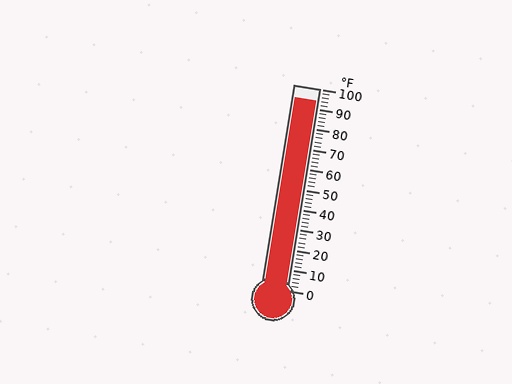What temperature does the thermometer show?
The thermometer shows approximately 94°F.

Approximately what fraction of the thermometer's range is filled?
The thermometer is filled to approximately 95% of its range.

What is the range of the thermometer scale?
The thermometer scale ranges from 0°F to 100°F.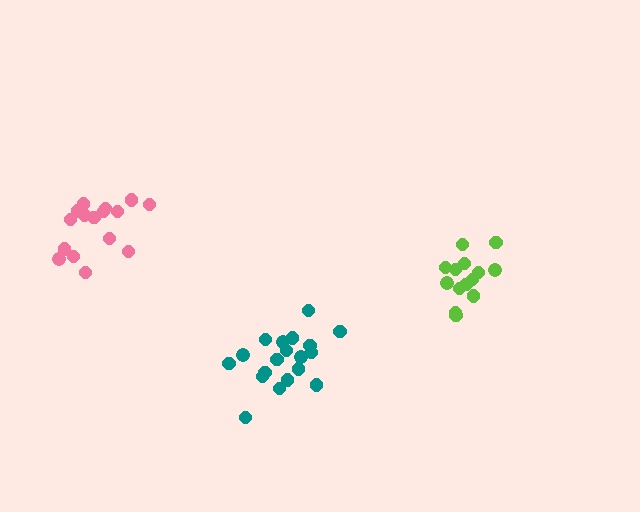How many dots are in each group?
Group 1: 16 dots, Group 2: 19 dots, Group 3: 14 dots (49 total).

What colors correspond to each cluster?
The clusters are colored: pink, teal, lime.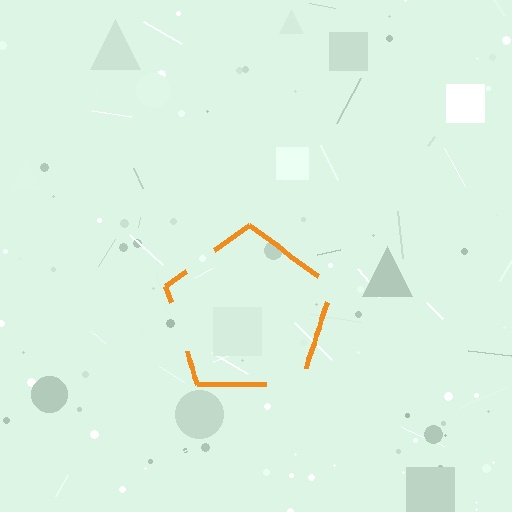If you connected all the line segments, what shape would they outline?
They would outline a pentagon.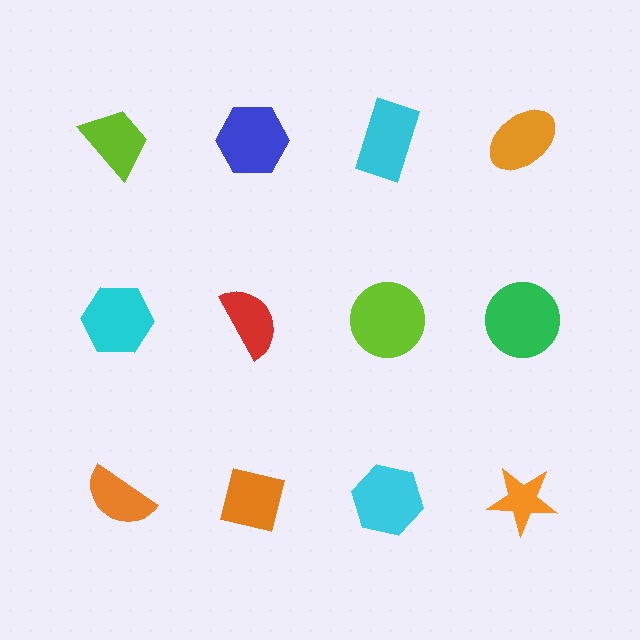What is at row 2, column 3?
A lime circle.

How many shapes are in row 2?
4 shapes.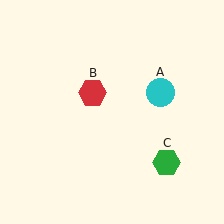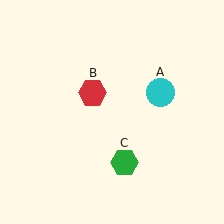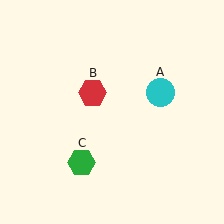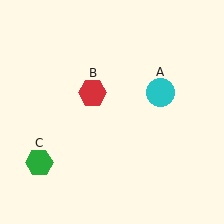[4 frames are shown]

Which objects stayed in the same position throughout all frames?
Cyan circle (object A) and red hexagon (object B) remained stationary.